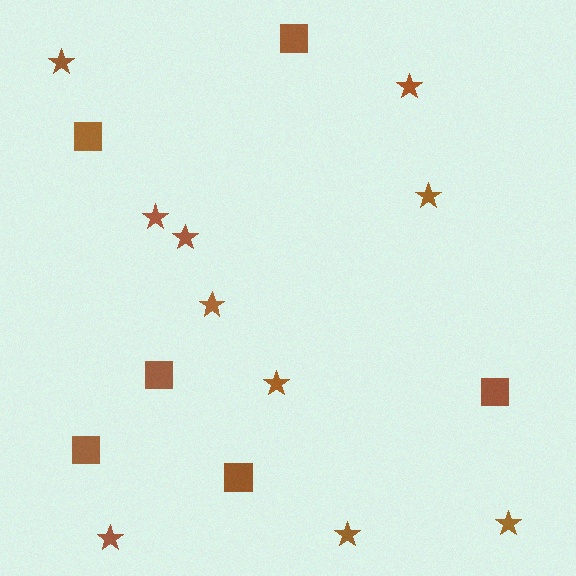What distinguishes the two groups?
There are 2 groups: one group of squares (6) and one group of stars (10).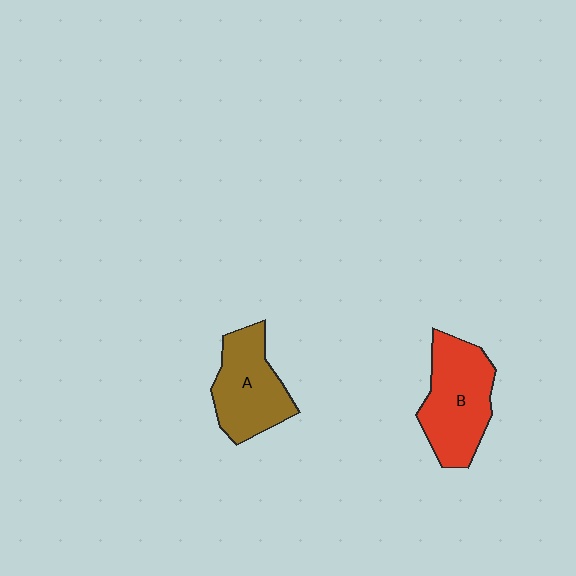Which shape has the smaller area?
Shape A (brown).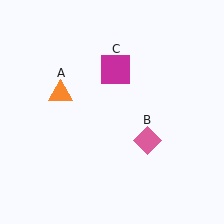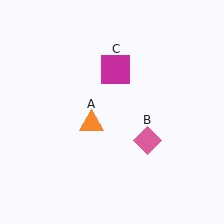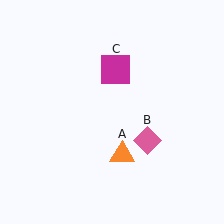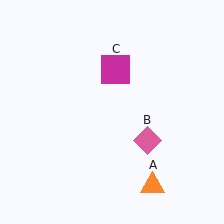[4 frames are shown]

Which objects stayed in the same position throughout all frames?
Pink diamond (object B) and magenta square (object C) remained stationary.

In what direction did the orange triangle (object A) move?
The orange triangle (object A) moved down and to the right.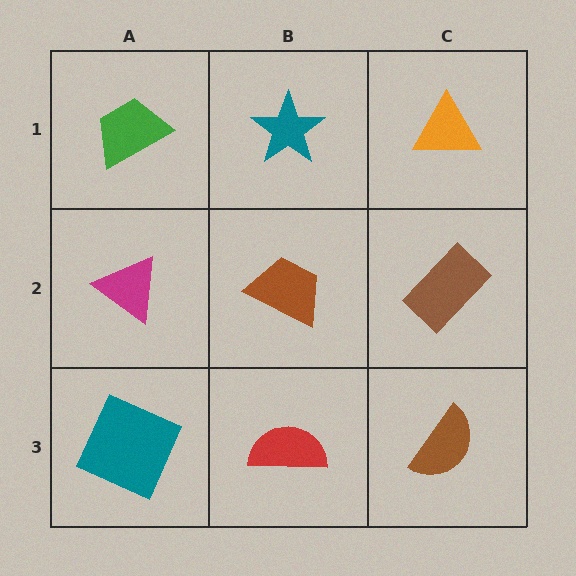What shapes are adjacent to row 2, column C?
An orange triangle (row 1, column C), a brown semicircle (row 3, column C), a brown trapezoid (row 2, column B).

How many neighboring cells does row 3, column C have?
2.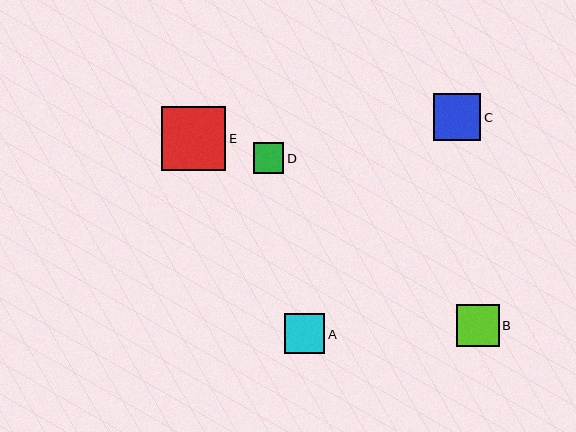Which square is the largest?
Square E is the largest with a size of approximately 64 pixels.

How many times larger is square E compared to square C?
Square E is approximately 1.4 times the size of square C.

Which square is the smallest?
Square D is the smallest with a size of approximately 30 pixels.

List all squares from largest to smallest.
From largest to smallest: E, C, B, A, D.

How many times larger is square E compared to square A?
Square E is approximately 1.6 times the size of square A.